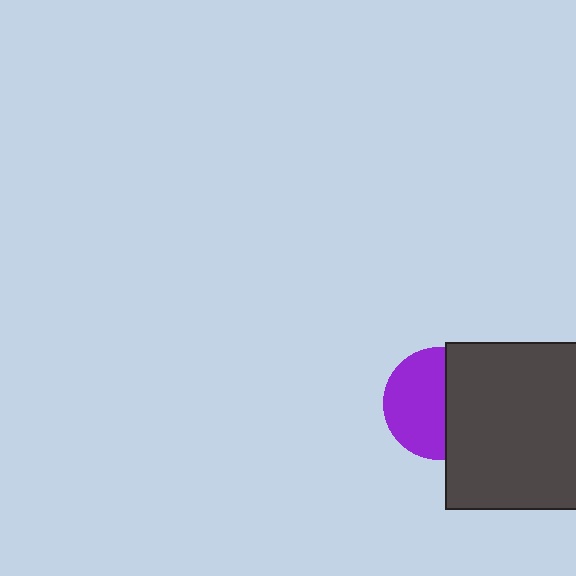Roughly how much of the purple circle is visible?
About half of it is visible (roughly 57%).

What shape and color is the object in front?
The object in front is a dark gray rectangle.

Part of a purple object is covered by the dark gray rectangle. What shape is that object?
It is a circle.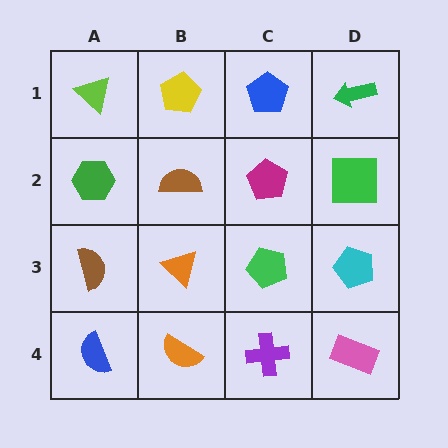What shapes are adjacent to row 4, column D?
A cyan pentagon (row 3, column D), a purple cross (row 4, column C).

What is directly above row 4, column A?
A brown semicircle.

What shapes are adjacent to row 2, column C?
A blue pentagon (row 1, column C), a green pentagon (row 3, column C), a brown semicircle (row 2, column B), a green square (row 2, column D).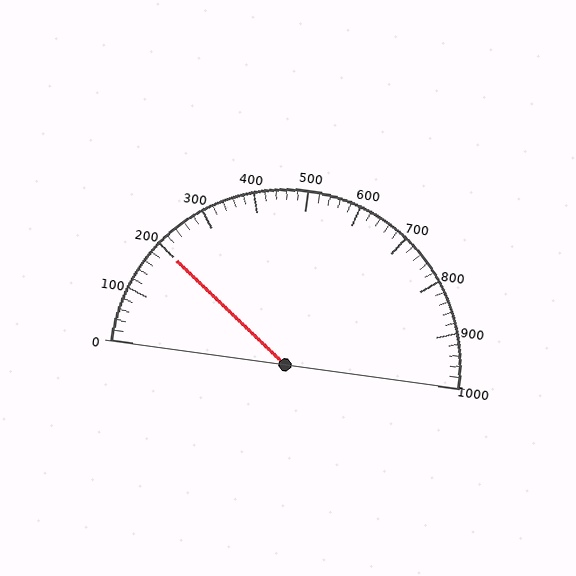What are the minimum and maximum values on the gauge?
The gauge ranges from 0 to 1000.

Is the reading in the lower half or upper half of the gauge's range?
The reading is in the lower half of the range (0 to 1000).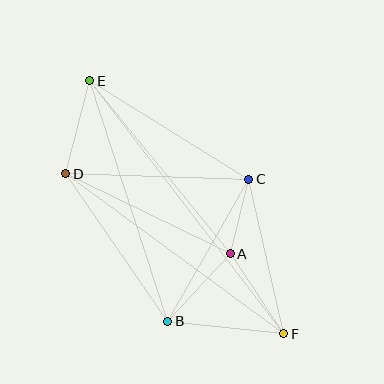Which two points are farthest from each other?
Points E and F are farthest from each other.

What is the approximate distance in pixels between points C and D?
The distance between C and D is approximately 183 pixels.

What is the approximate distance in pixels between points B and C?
The distance between B and C is approximately 164 pixels.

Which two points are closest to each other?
Points A and C are closest to each other.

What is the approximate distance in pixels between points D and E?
The distance between D and E is approximately 96 pixels.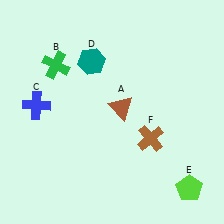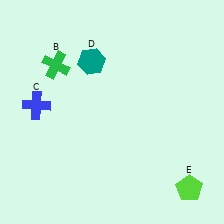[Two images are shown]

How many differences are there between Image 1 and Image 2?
There are 2 differences between the two images.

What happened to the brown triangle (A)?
The brown triangle (A) was removed in Image 2. It was in the top-right area of Image 1.